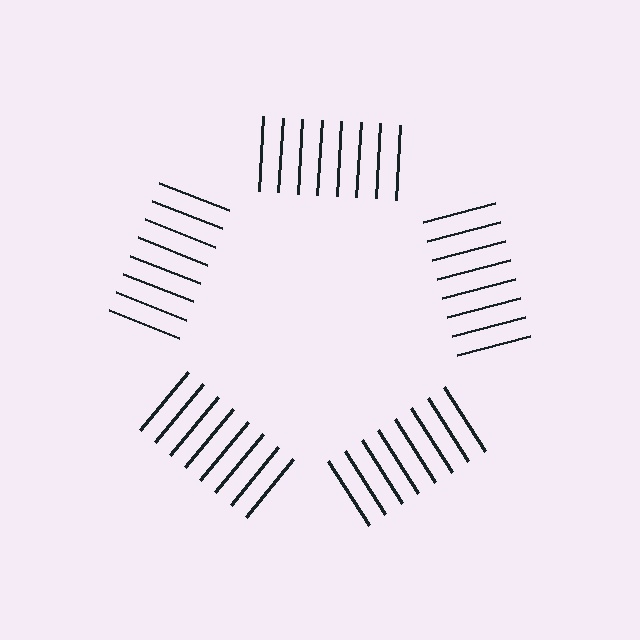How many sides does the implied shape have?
5 sides — the line-ends trace a pentagon.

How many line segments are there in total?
40 — 8 along each of the 5 edges.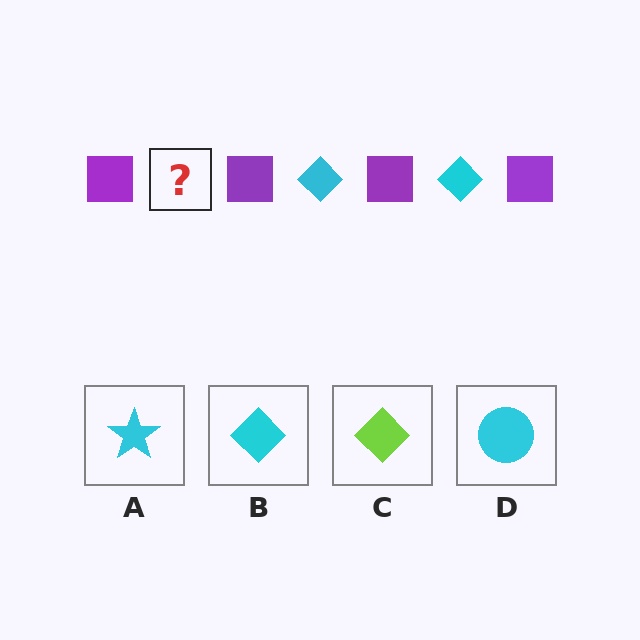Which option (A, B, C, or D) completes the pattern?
B.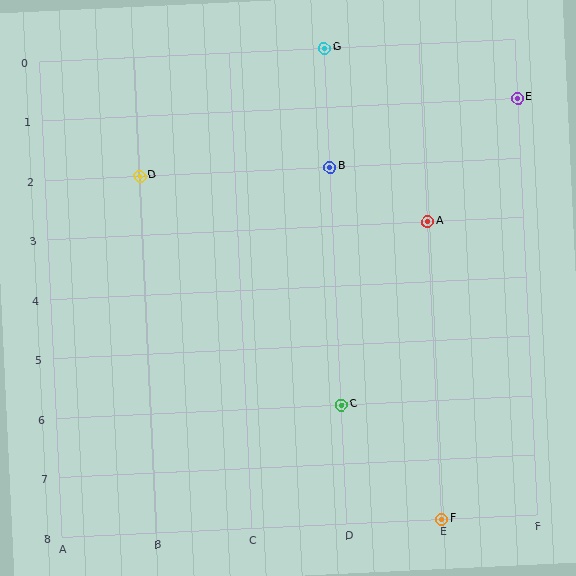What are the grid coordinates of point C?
Point C is at grid coordinates (D, 6).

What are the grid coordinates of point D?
Point D is at grid coordinates (B, 2).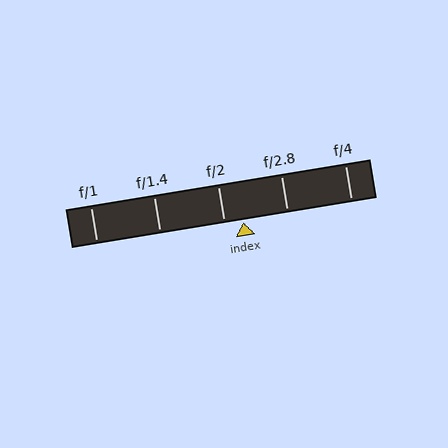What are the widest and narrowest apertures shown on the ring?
The widest aperture shown is f/1 and the narrowest is f/4.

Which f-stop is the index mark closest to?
The index mark is closest to f/2.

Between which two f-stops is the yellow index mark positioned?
The index mark is between f/2 and f/2.8.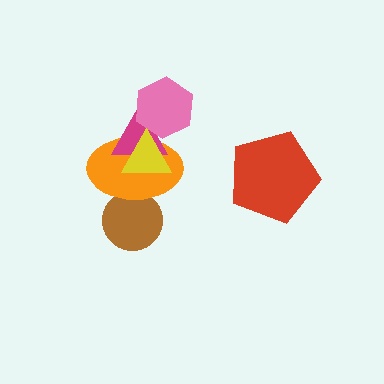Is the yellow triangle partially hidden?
Yes, it is partially covered by another shape.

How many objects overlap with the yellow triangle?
3 objects overlap with the yellow triangle.